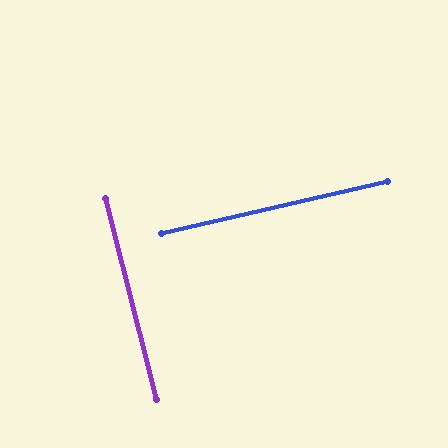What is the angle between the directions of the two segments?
Approximately 89 degrees.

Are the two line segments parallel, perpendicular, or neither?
Perpendicular — they meet at approximately 89°.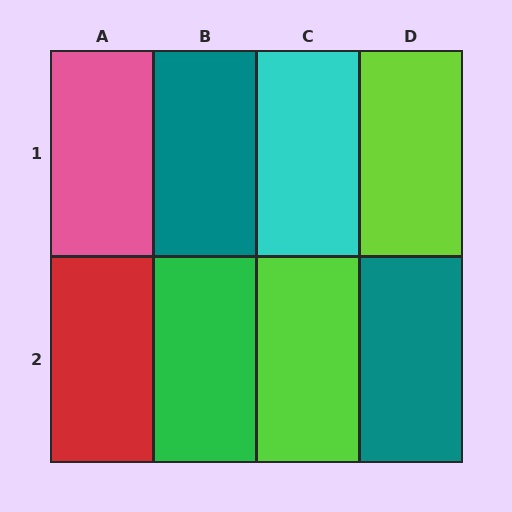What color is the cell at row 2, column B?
Green.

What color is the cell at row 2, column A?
Red.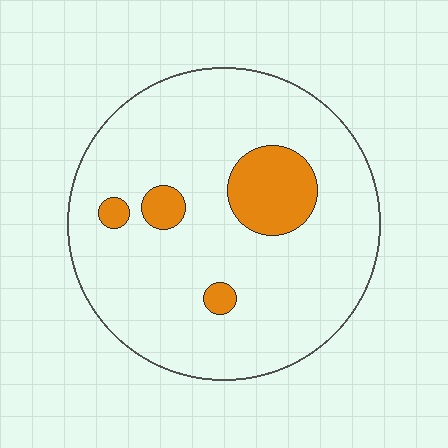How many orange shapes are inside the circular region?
4.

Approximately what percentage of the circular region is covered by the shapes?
Approximately 15%.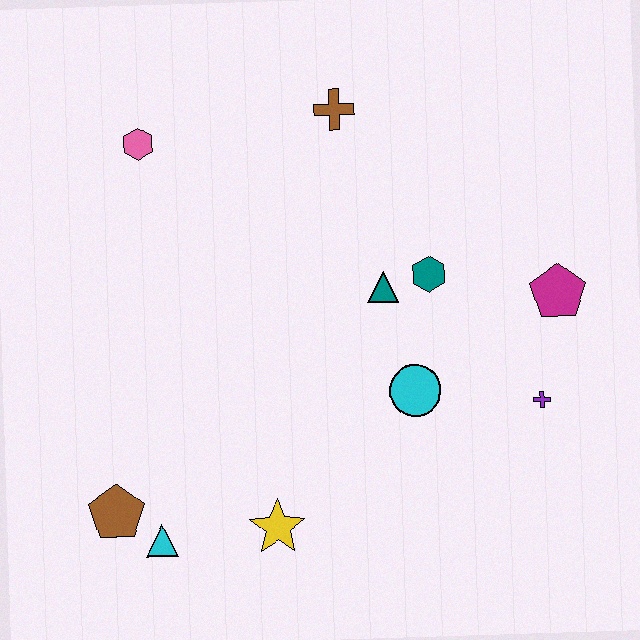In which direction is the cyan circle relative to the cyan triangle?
The cyan circle is to the right of the cyan triangle.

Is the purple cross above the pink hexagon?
No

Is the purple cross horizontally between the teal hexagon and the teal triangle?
No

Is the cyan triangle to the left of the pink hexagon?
No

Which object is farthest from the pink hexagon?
The purple cross is farthest from the pink hexagon.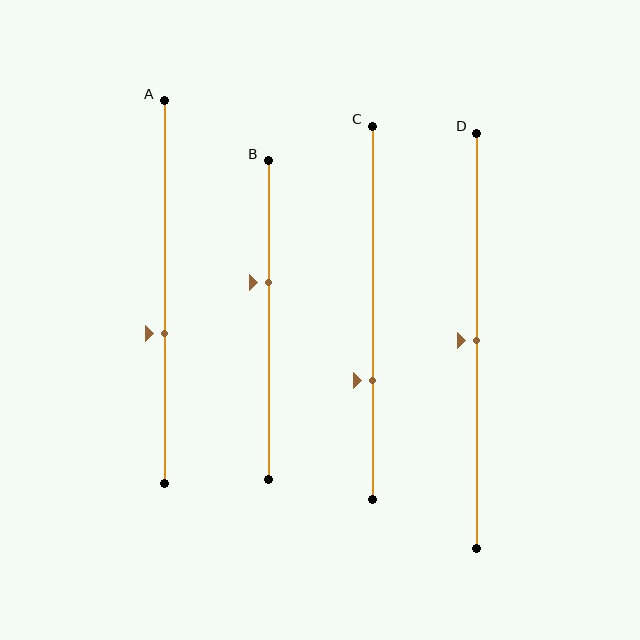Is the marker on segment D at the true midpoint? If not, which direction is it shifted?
Yes, the marker on segment D is at the true midpoint.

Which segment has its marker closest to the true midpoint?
Segment D has its marker closest to the true midpoint.